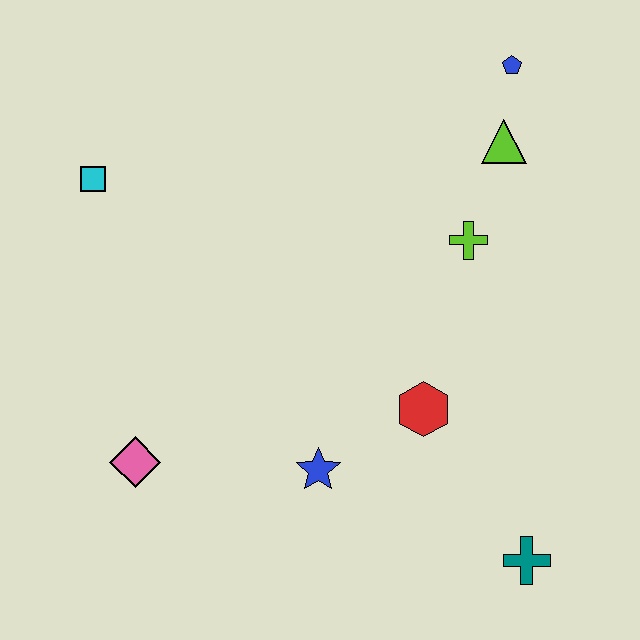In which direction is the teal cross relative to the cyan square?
The teal cross is to the right of the cyan square.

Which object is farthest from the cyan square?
The teal cross is farthest from the cyan square.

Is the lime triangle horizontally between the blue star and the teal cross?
Yes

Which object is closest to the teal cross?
The red hexagon is closest to the teal cross.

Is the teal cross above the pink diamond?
No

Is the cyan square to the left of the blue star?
Yes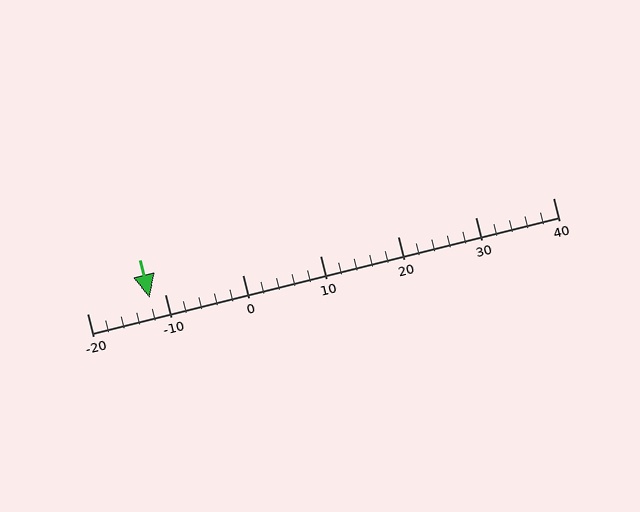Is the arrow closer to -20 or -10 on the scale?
The arrow is closer to -10.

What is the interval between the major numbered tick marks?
The major tick marks are spaced 10 units apart.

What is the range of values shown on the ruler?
The ruler shows values from -20 to 40.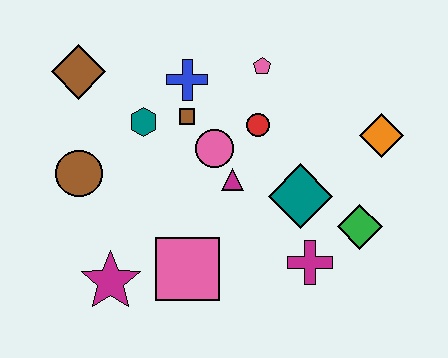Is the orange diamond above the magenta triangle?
Yes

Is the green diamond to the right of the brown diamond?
Yes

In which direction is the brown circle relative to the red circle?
The brown circle is to the left of the red circle.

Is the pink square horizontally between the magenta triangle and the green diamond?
No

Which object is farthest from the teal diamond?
The brown diamond is farthest from the teal diamond.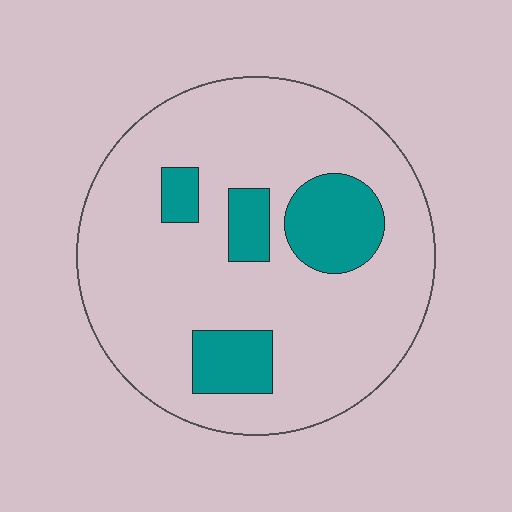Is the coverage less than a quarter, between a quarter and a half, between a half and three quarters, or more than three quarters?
Less than a quarter.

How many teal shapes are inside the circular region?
4.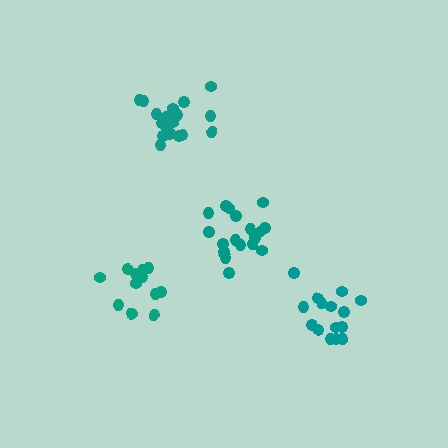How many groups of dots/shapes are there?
There are 4 groups.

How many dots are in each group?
Group 1: 14 dots, Group 2: 20 dots, Group 3: 18 dots, Group 4: 16 dots (68 total).